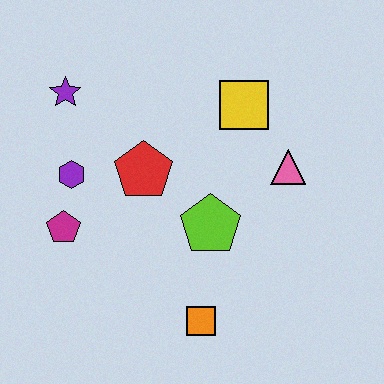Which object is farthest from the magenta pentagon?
The pink triangle is farthest from the magenta pentagon.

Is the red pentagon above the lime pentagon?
Yes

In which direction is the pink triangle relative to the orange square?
The pink triangle is above the orange square.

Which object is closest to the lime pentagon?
The red pentagon is closest to the lime pentagon.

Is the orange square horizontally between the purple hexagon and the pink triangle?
Yes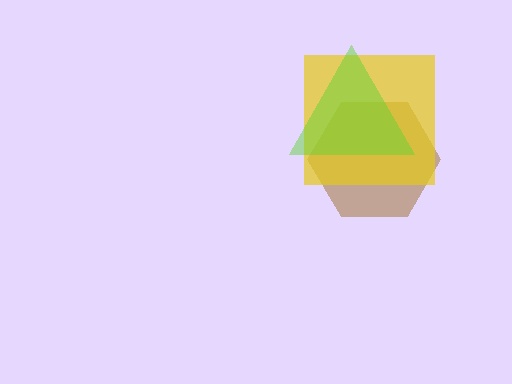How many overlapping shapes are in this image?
There are 3 overlapping shapes in the image.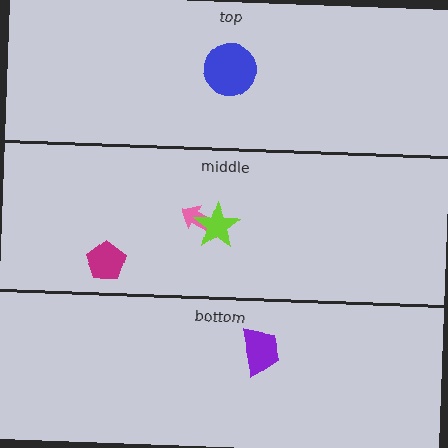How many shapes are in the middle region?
3.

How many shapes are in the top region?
1.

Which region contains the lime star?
The middle region.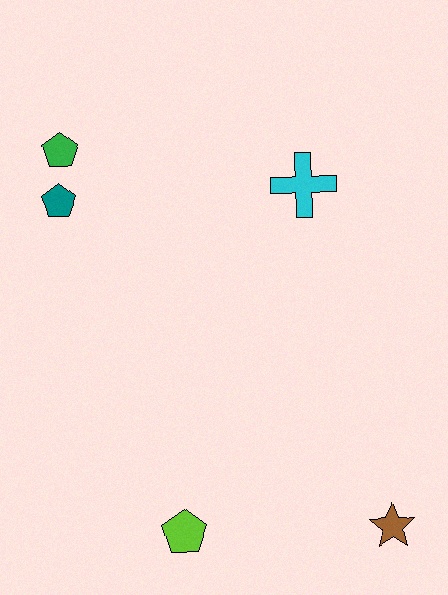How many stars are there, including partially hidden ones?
There is 1 star.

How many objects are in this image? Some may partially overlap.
There are 5 objects.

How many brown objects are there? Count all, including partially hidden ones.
There is 1 brown object.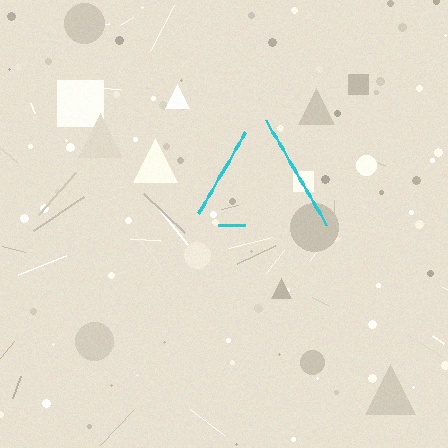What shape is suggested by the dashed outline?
The dashed outline suggests a triangle.